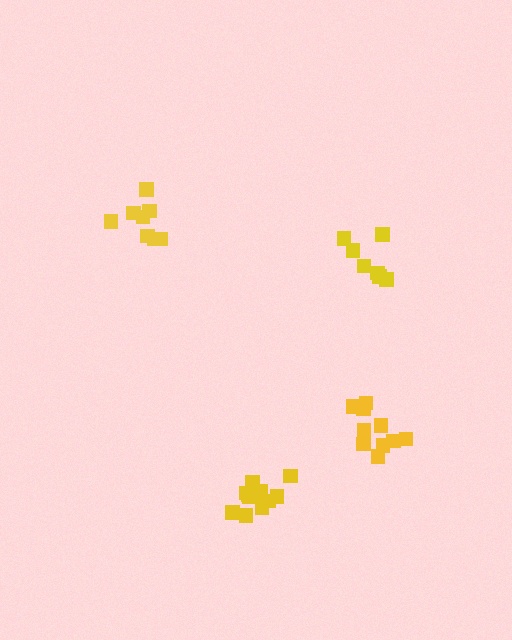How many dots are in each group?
Group 1: 7 dots, Group 2: 10 dots, Group 3: 8 dots, Group 4: 13 dots (38 total).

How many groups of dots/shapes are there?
There are 4 groups.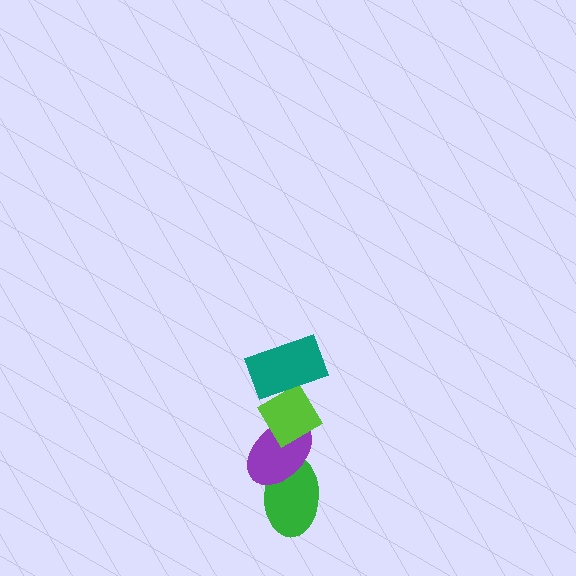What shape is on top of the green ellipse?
The purple ellipse is on top of the green ellipse.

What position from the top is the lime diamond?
The lime diamond is 2nd from the top.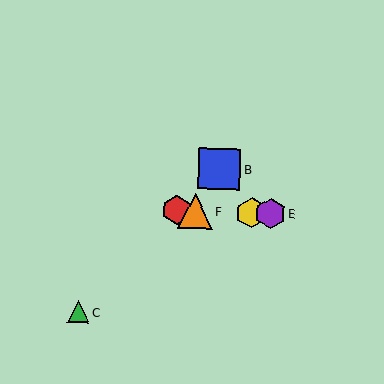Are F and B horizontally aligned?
No, F is at y≈211 and B is at y≈169.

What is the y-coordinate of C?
Object C is at y≈312.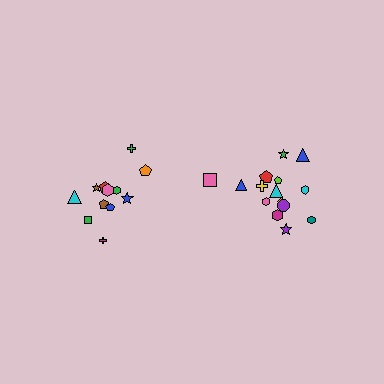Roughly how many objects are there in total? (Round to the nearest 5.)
Roughly 25 objects in total.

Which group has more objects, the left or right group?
The right group.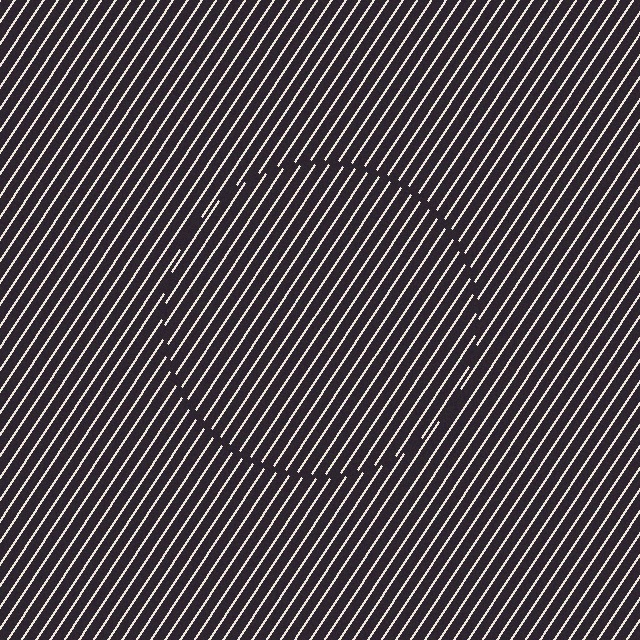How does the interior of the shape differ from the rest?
The interior of the shape contains the same grating, shifted by half a period — the contour is defined by the phase discontinuity where line-ends from the inner and outer gratings abut.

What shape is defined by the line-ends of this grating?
An illusory circle. The interior of the shape contains the same grating, shifted by half a period — the contour is defined by the phase discontinuity where line-ends from the inner and outer gratings abut.